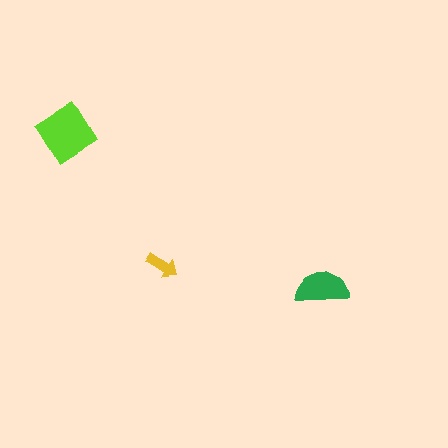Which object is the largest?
The lime diamond.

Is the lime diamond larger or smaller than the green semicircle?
Larger.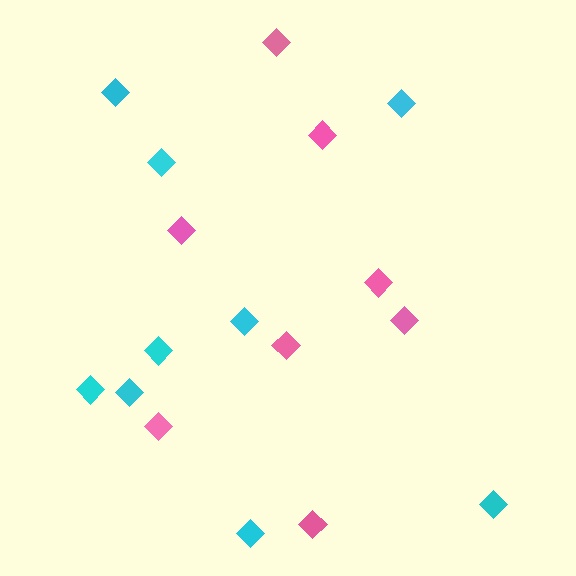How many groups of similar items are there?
There are 2 groups: one group of pink diamonds (8) and one group of cyan diamonds (9).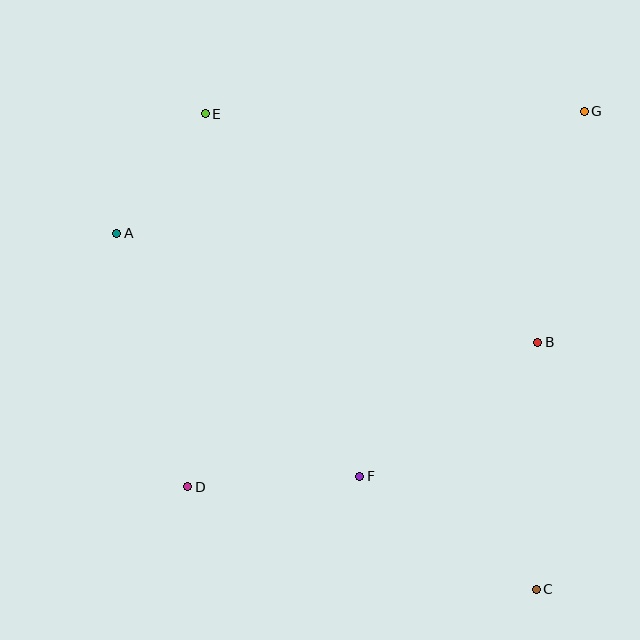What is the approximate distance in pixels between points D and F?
The distance between D and F is approximately 172 pixels.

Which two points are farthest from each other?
Points C and E are farthest from each other.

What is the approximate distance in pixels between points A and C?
The distance between A and C is approximately 550 pixels.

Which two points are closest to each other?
Points A and E are closest to each other.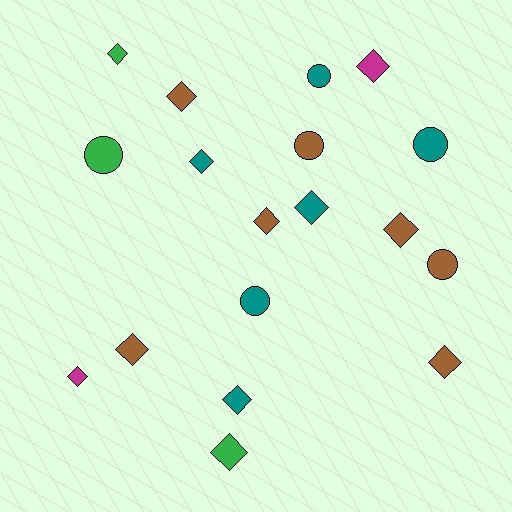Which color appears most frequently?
Brown, with 7 objects.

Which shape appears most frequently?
Diamond, with 12 objects.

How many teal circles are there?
There are 3 teal circles.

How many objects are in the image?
There are 18 objects.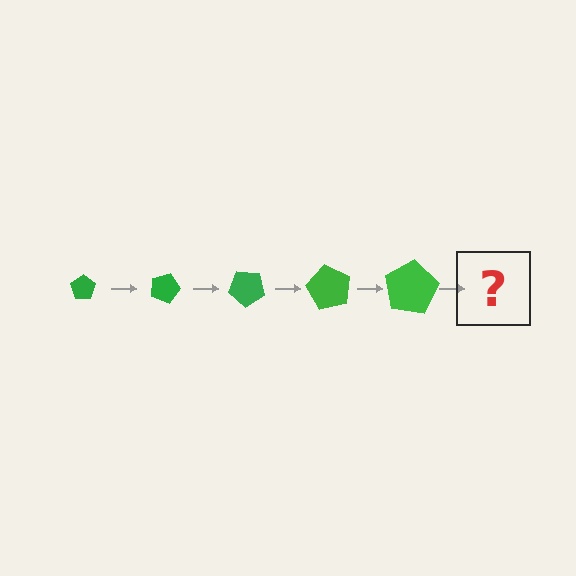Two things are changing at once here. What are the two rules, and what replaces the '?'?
The two rules are that the pentagon grows larger each step and it rotates 20 degrees each step. The '?' should be a pentagon, larger than the previous one and rotated 100 degrees from the start.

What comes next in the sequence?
The next element should be a pentagon, larger than the previous one and rotated 100 degrees from the start.